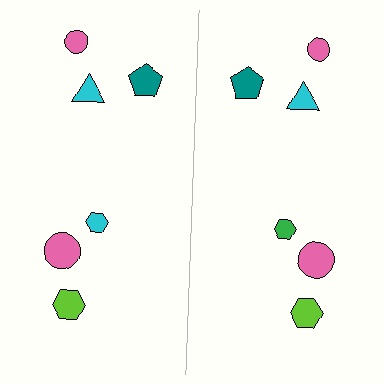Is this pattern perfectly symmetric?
No, the pattern is not perfectly symmetric. The green hexagon on the right side breaks the symmetry — its mirror counterpart is cyan.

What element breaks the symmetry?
The green hexagon on the right side breaks the symmetry — its mirror counterpart is cyan.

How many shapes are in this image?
There are 12 shapes in this image.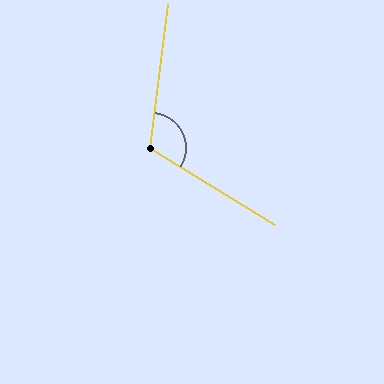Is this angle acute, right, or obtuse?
It is obtuse.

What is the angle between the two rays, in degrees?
Approximately 115 degrees.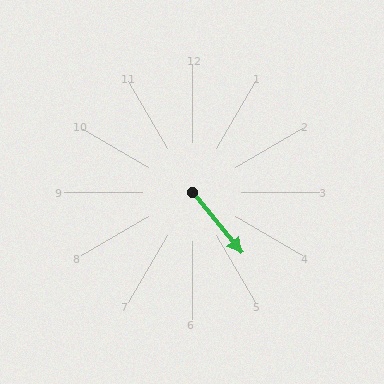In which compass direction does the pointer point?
Southeast.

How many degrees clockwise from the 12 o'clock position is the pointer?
Approximately 141 degrees.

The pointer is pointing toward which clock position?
Roughly 5 o'clock.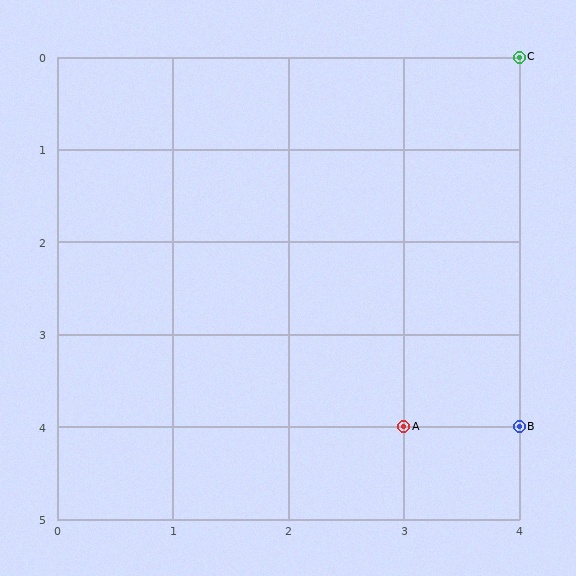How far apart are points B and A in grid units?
Points B and A are 1 column apart.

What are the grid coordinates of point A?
Point A is at grid coordinates (3, 4).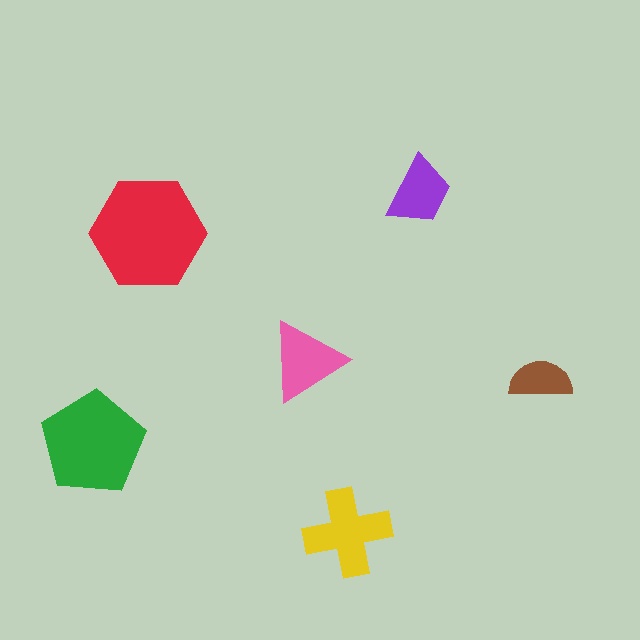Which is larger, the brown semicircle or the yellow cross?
The yellow cross.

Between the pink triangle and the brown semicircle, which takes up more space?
The pink triangle.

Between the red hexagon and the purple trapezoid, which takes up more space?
The red hexagon.